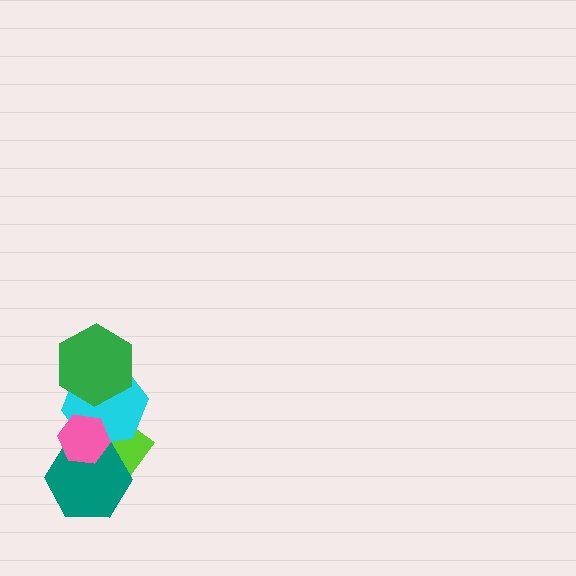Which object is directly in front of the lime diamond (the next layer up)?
The cyan hexagon is directly in front of the lime diamond.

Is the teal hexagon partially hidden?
Yes, it is partially covered by another shape.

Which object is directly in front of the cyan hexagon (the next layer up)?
The teal hexagon is directly in front of the cyan hexagon.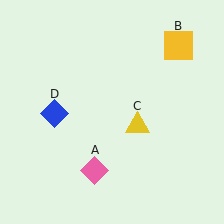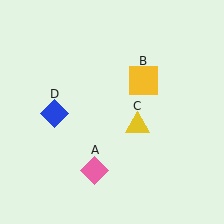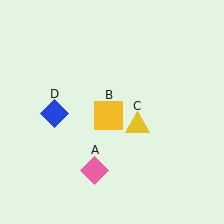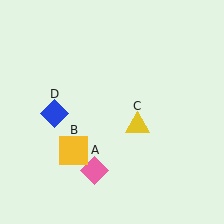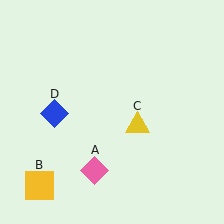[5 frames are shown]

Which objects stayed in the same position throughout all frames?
Pink diamond (object A) and yellow triangle (object C) and blue diamond (object D) remained stationary.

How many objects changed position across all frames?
1 object changed position: yellow square (object B).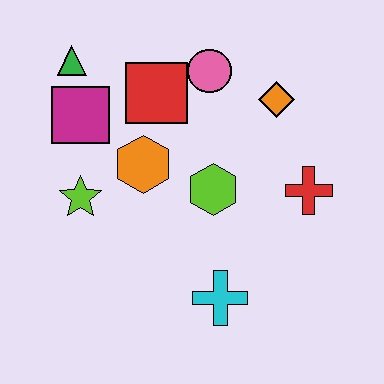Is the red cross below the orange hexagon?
Yes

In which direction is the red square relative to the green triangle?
The red square is to the right of the green triangle.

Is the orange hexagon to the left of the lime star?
No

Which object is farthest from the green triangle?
The cyan cross is farthest from the green triangle.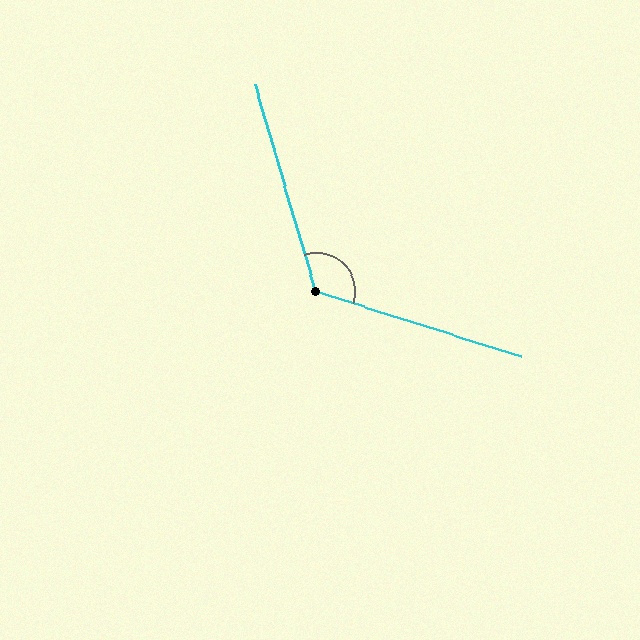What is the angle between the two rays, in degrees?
Approximately 124 degrees.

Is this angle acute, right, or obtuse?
It is obtuse.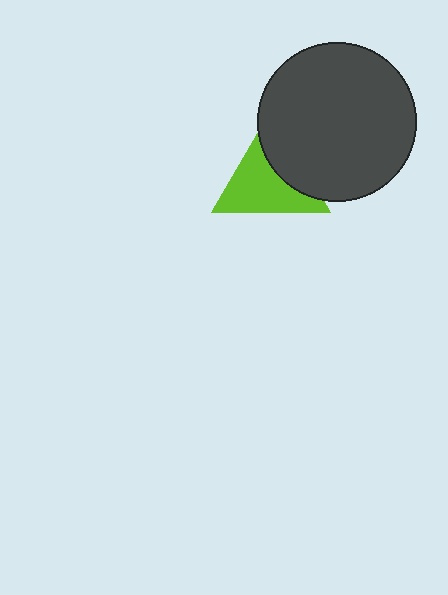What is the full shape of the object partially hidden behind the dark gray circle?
The partially hidden object is a lime triangle.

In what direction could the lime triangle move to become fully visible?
The lime triangle could move left. That would shift it out from behind the dark gray circle entirely.